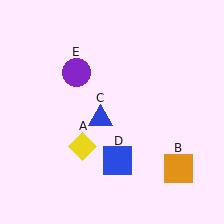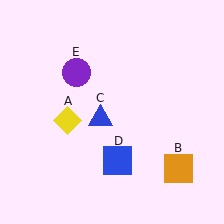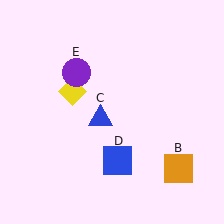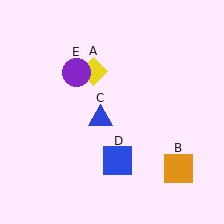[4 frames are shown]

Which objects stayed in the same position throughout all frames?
Orange square (object B) and blue triangle (object C) and blue square (object D) and purple circle (object E) remained stationary.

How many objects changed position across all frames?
1 object changed position: yellow diamond (object A).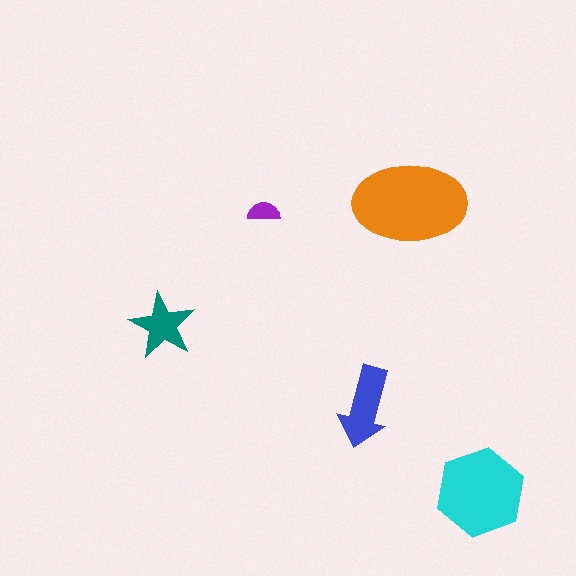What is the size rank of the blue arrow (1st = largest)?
3rd.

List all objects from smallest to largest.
The purple semicircle, the teal star, the blue arrow, the cyan hexagon, the orange ellipse.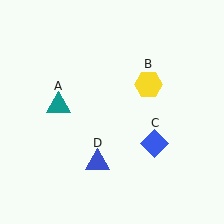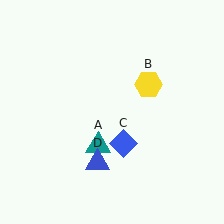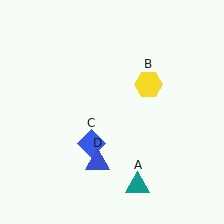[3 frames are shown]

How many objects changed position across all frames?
2 objects changed position: teal triangle (object A), blue diamond (object C).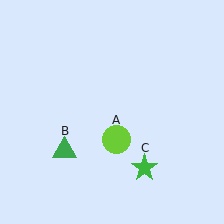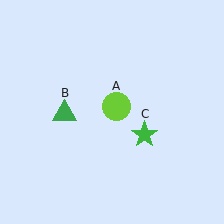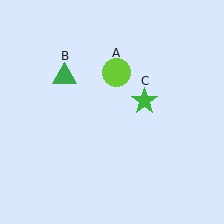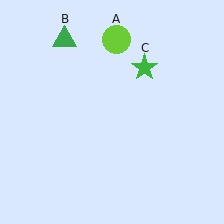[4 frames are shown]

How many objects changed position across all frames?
3 objects changed position: lime circle (object A), green triangle (object B), green star (object C).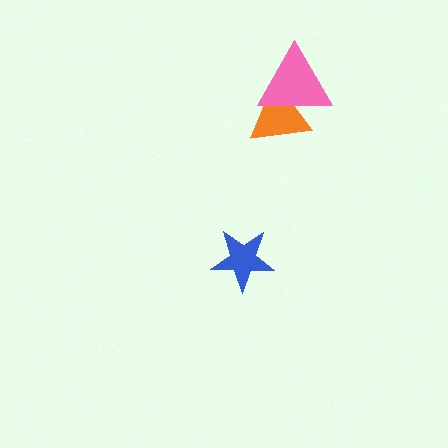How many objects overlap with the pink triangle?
1 object overlaps with the pink triangle.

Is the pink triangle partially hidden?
No, no other shape covers it.